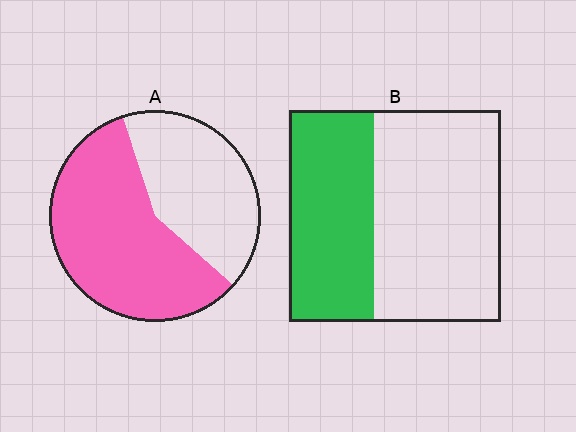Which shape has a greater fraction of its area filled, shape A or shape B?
Shape A.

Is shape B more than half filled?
No.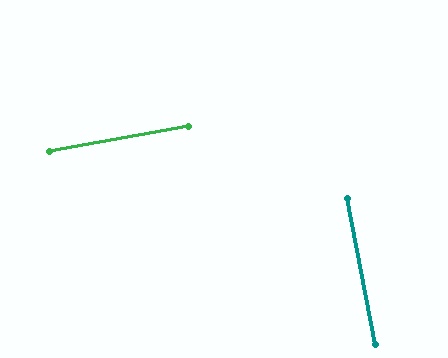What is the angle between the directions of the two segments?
Approximately 89 degrees.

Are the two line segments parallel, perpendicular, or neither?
Perpendicular — they meet at approximately 89°.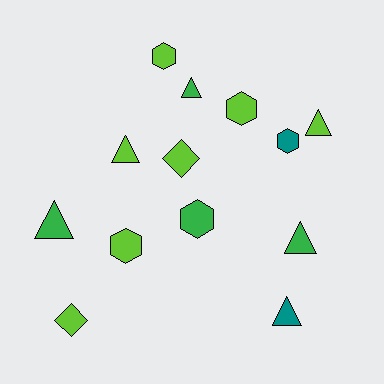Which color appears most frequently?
Lime, with 7 objects.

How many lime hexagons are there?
There are 3 lime hexagons.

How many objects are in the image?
There are 13 objects.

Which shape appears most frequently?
Triangle, with 6 objects.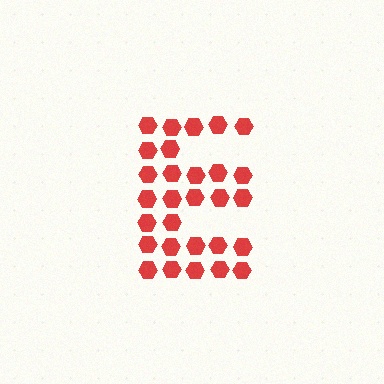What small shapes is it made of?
It is made of small hexagons.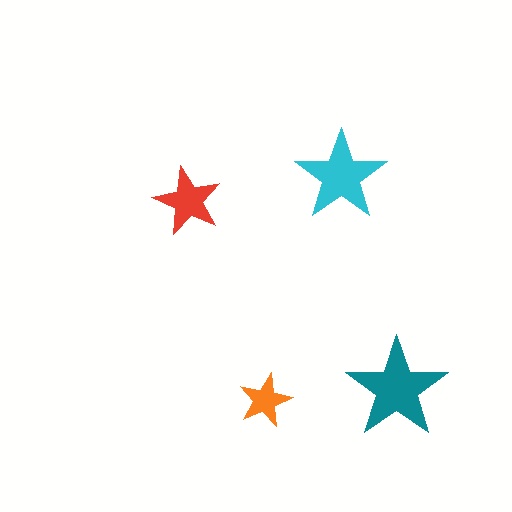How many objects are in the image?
There are 4 objects in the image.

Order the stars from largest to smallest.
the teal one, the cyan one, the red one, the orange one.